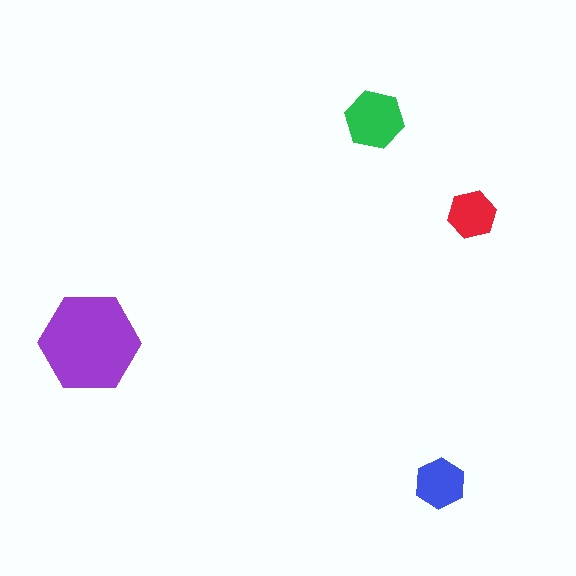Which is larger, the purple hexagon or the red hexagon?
The purple one.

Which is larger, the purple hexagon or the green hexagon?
The purple one.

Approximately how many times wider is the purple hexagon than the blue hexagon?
About 2 times wider.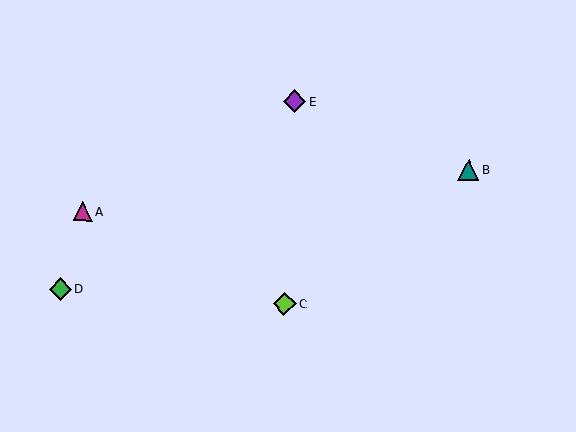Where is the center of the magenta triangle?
The center of the magenta triangle is at (83, 211).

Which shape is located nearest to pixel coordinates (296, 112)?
The purple diamond (labeled E) at (294, 101) is nearest to that location.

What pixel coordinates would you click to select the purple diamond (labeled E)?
Click at (294, 101) to select the purple diamond E.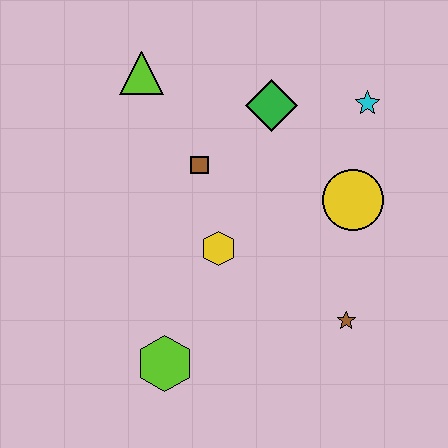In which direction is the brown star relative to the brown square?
The brown star is below the brown square.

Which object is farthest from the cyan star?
The lime hexagon is farthest from the cyan star.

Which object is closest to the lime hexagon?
The yellow hexagon is closest to the lime hexagon.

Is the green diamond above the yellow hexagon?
Yes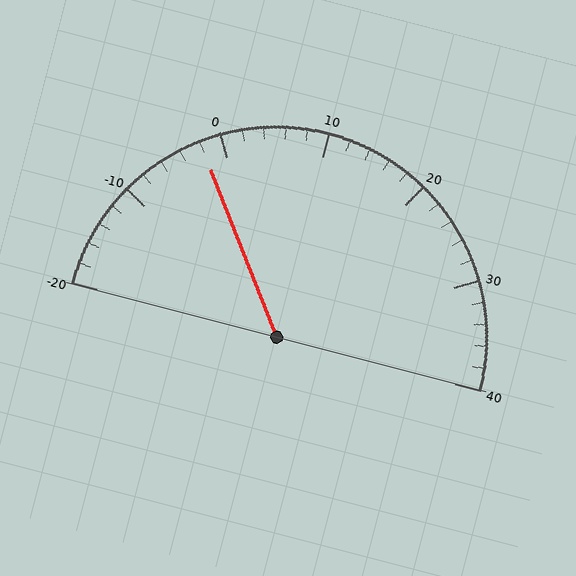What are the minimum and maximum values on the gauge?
The gauge ranges from -20 to 40.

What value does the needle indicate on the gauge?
The needle indicates approximately -2.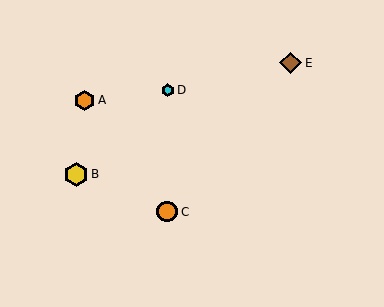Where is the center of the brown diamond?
The center of the brown diamond is at (291, 63).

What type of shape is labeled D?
Shape D is a cyan hexagon.